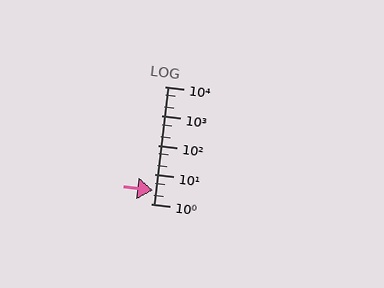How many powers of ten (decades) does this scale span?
The scale spans 4 decades, from 1 to 10000.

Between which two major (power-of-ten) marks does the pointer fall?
The pointer is between 1 and 10.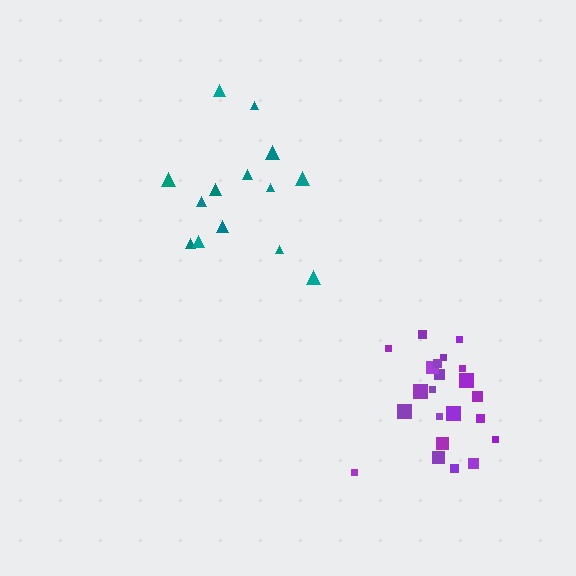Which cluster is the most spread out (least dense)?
Teal.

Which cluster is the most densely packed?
Purple.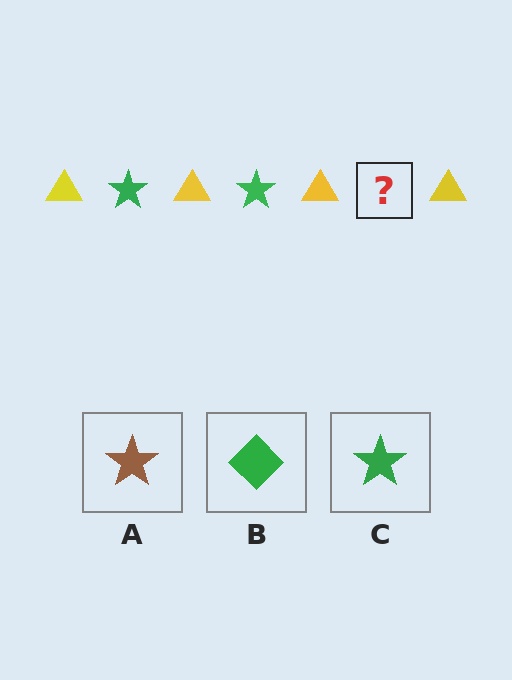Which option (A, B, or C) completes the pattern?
C.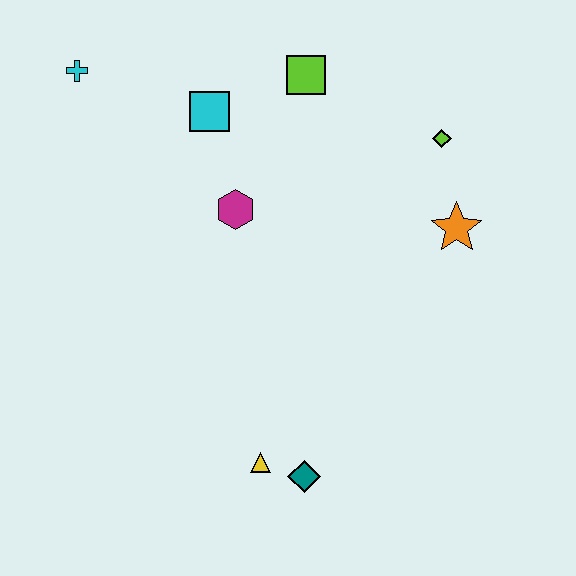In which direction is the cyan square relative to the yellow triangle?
The cyan square is above the yellow triangle.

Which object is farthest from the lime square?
The teal diamond is farthest from the lime square.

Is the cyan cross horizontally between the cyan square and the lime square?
No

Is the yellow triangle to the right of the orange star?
No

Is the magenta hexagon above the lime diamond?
No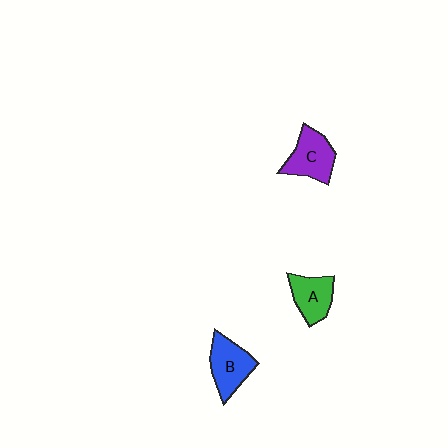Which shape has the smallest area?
Shape A (green).